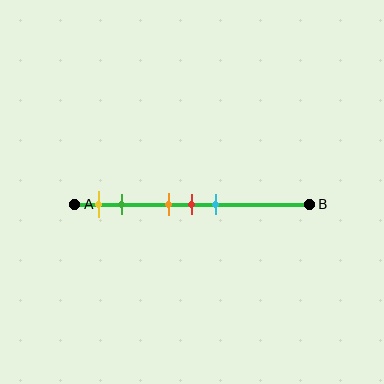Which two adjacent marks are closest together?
The orange and red marks are the closest adjacent pair.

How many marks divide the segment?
There are 5 marks dividing the segment.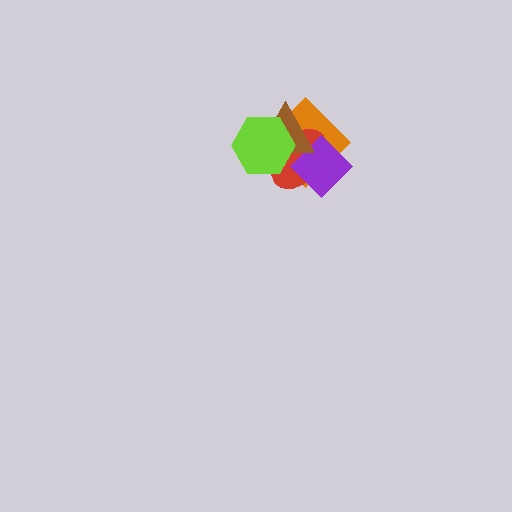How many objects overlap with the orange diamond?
4 objects overlap with the orange diamond.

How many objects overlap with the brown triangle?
4 objects overlap with the brown triangle.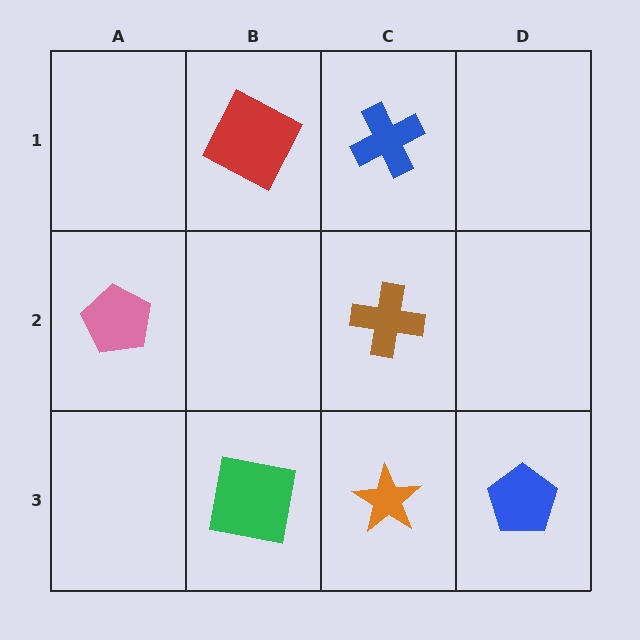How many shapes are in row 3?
3 shapes.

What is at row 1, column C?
A blue cross.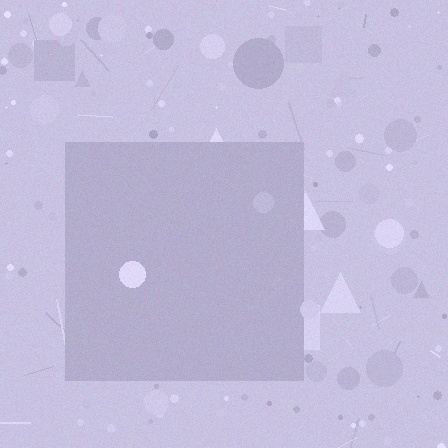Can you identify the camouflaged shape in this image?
The camouflaged shape is a square.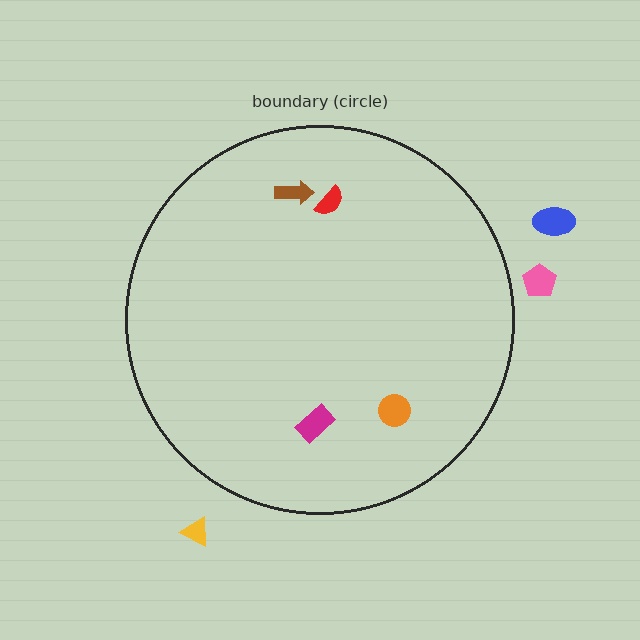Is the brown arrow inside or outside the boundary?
Inside.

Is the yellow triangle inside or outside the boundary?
Outside.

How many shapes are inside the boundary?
4 inside, 3 outside.